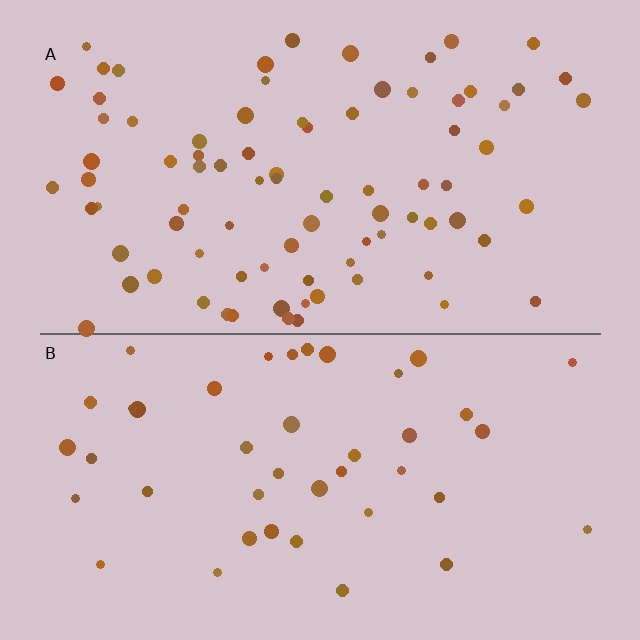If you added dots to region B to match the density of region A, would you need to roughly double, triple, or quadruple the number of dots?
Approximately double.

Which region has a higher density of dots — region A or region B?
A (the top).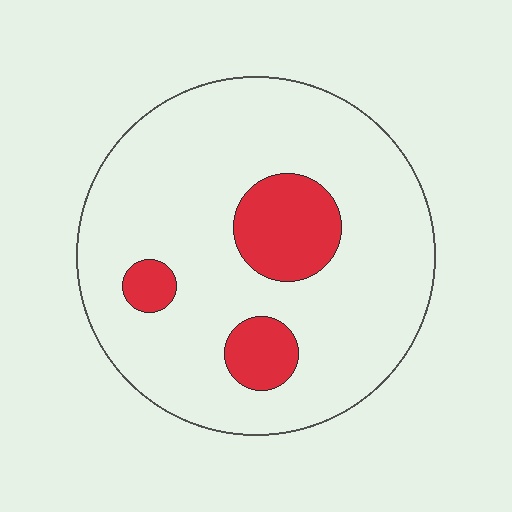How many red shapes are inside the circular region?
3.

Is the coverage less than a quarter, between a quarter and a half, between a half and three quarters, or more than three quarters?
Less than a quarter.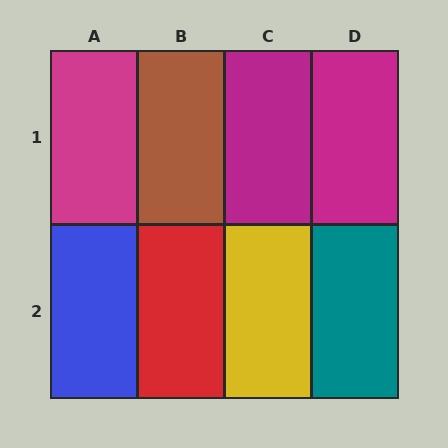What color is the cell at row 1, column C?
Magenta.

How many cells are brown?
1 cell is brown.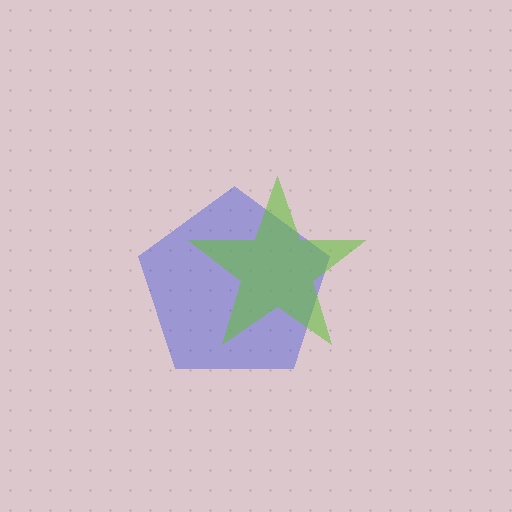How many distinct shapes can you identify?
There are 2 distinct shapes: a blue pentagon, a lime star.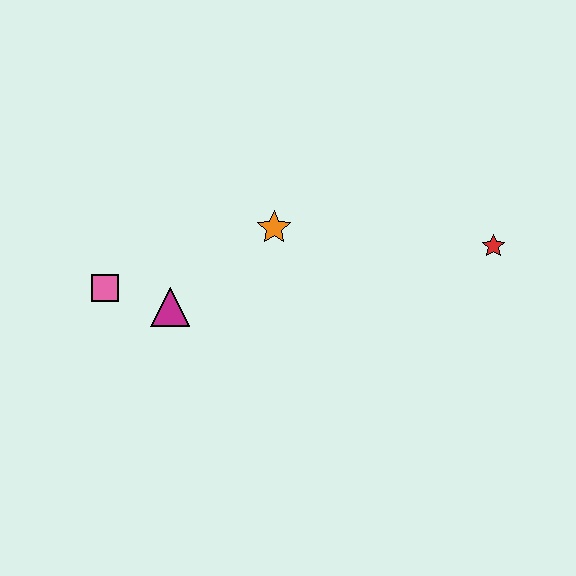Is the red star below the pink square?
No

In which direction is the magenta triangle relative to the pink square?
The magenta triangle is to the right of the pink square.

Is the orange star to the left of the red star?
Yes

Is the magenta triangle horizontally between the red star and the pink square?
Yes